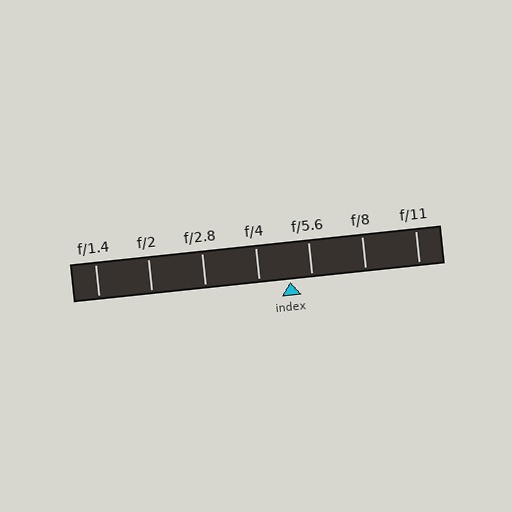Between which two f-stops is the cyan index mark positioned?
The index mark is between f/4 and f/5.6.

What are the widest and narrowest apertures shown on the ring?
The widest aperture shown is f/1.4 and the narrowest is f/11.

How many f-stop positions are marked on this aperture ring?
There are 7 f-stop positions marked.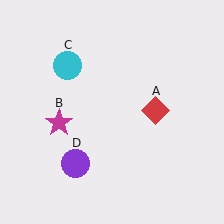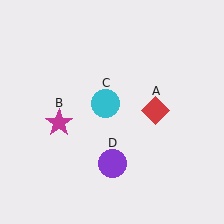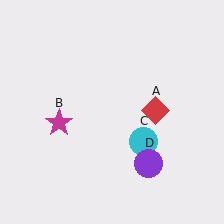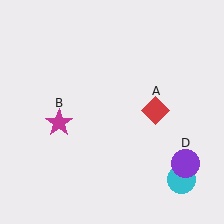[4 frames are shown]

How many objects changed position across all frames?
2 objects changed position: cyan circle (object C), purple circle (object D).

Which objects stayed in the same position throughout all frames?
Red diamond (object A) and magenta star (object B) remained stationary.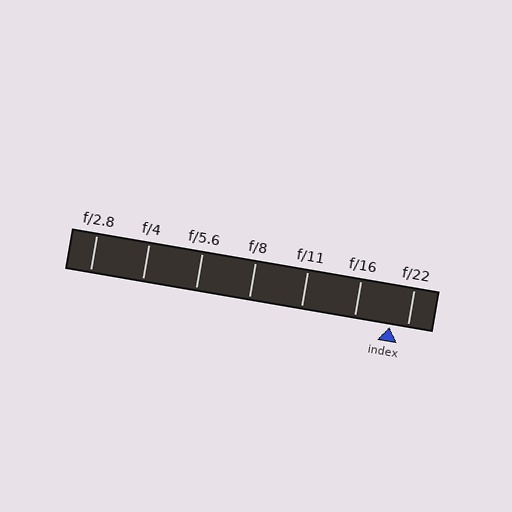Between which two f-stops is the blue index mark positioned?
The index mark is between f/16 and f/22.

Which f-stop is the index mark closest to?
The index mark is closest to f/22.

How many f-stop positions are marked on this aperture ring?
There are 7 f-stop positions marked.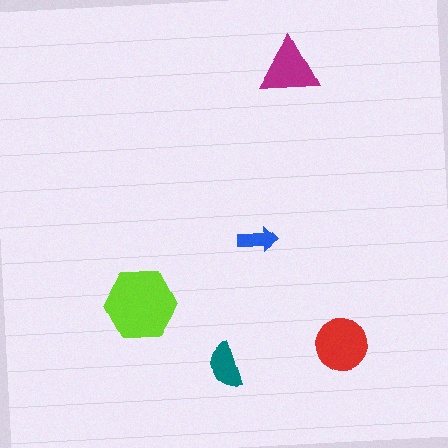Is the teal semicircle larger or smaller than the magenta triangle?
Smaller.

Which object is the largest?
The lime hexagon.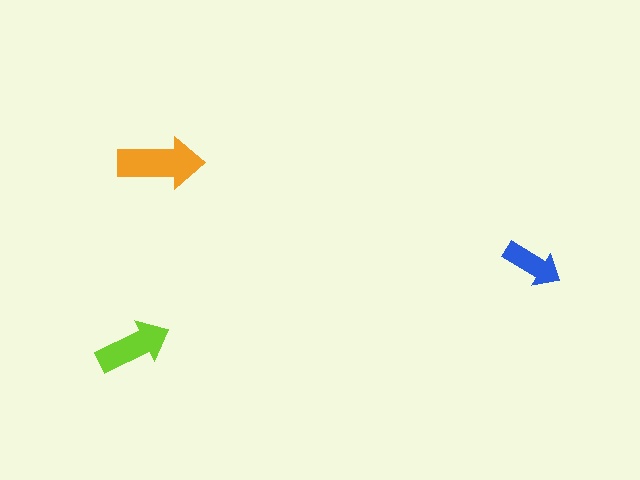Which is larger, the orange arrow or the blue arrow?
The orange one.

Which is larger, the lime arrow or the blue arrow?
The lime one.